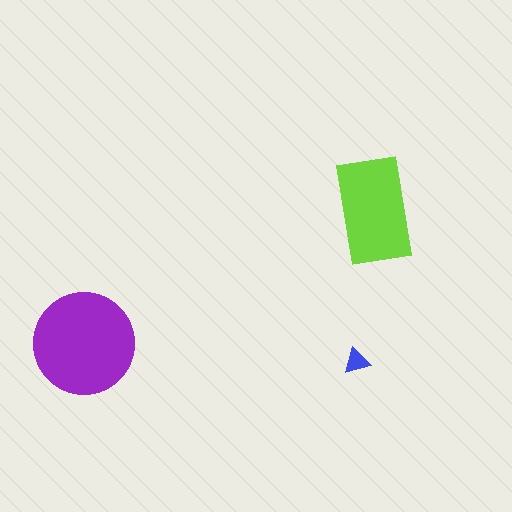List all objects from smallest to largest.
The blue triangle, the lime rectangle, the purple circle.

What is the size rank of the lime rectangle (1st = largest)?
2nd.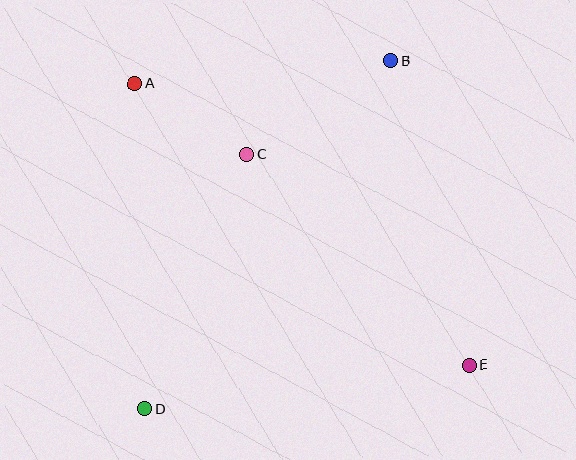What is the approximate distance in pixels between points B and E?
The distance between B and E is approximately 315 pixels.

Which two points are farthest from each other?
Points A and E are farthest from each other.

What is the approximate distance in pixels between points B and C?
The distance between B and C is approximately 172 pixels.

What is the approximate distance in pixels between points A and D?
The distance between A and D is approximately 326 pixels.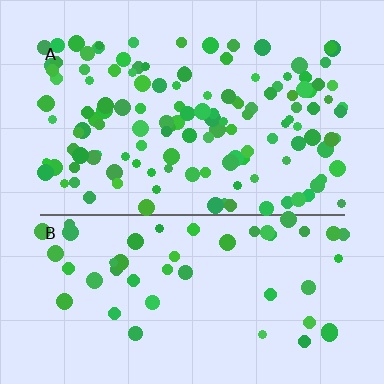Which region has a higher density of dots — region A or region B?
A (the top).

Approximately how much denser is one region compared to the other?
Approximately 2.7× — region A over region B.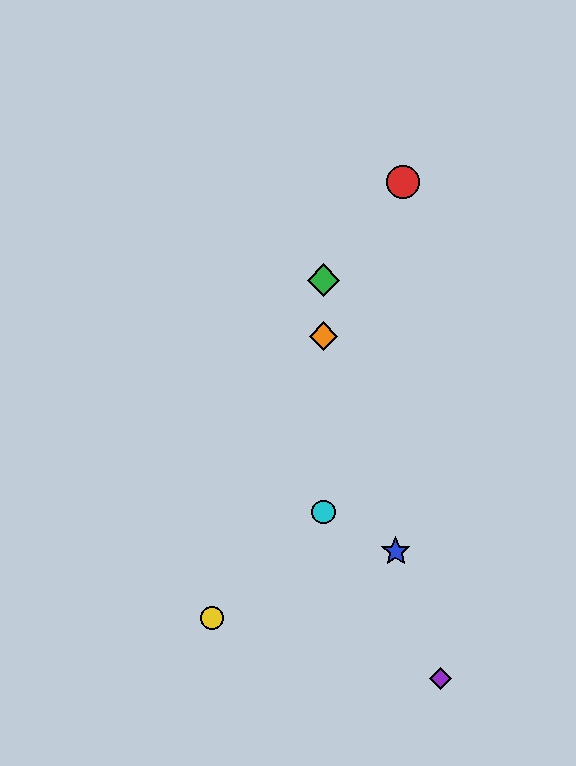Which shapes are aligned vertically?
The green diamond, the orange diamond, the cyan circle are aligned vertically.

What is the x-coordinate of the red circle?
The red circle is at x≈403.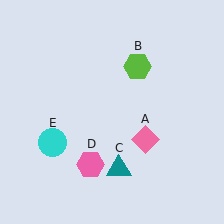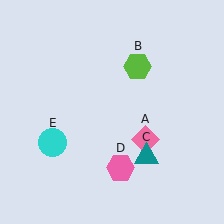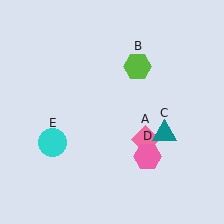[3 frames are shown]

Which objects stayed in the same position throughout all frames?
Pink diamond (object A) and lime hexagon (object B) and cyan circle (object E) remained stationary.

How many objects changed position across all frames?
2 objects changed position: teal triangle (object C), pink hexagon (object D).